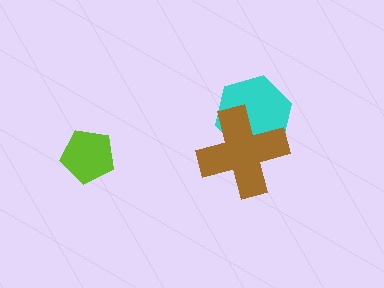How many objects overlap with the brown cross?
1 object overlaps with the brown cross.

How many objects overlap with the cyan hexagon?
1 object overlaps with the cyan hexagon.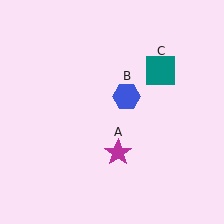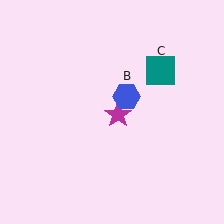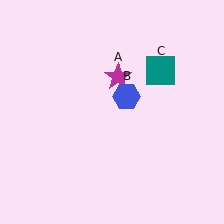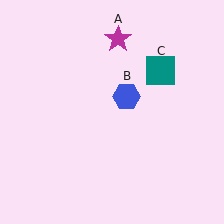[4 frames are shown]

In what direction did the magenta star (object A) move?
The magenta star (object A) moved up.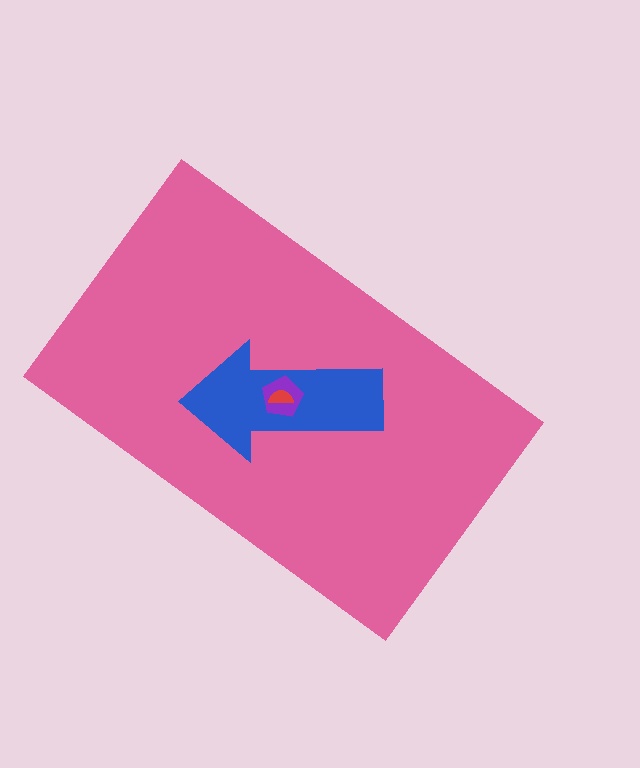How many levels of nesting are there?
4.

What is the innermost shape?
The red semicircle.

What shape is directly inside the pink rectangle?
The blue arrow.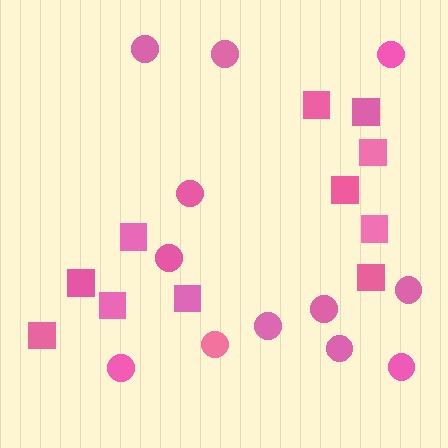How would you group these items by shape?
There are 2 groups: one group of circles (12) and one group of squares (11).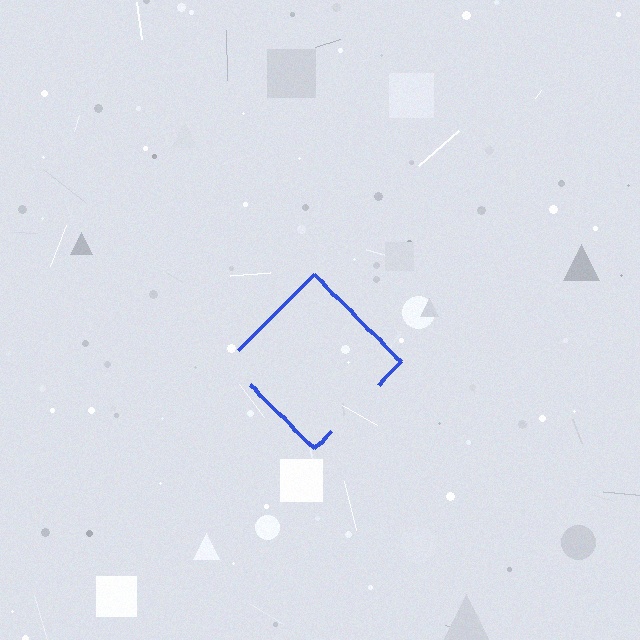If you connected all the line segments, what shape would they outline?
They would outline a diamond.